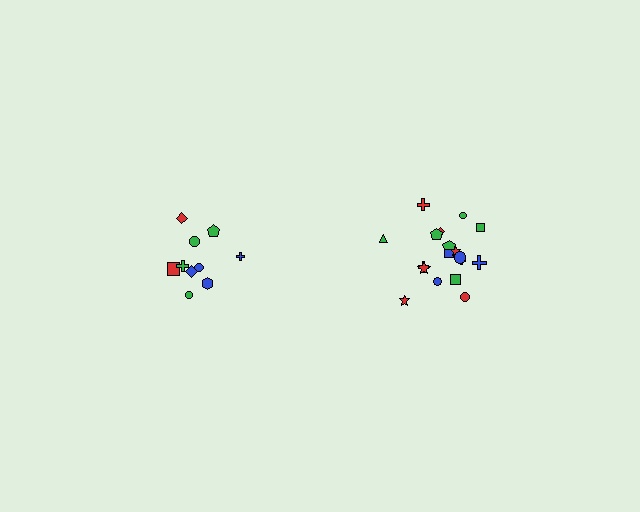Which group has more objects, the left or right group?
The right group.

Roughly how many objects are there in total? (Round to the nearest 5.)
Roughly 30 objects in total.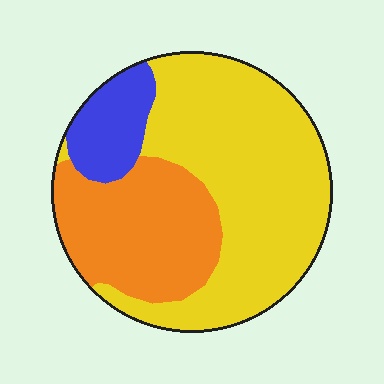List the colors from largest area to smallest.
From largest to smallest: yellow, orange, blue.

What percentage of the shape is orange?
Orange covers around 30% of the shape.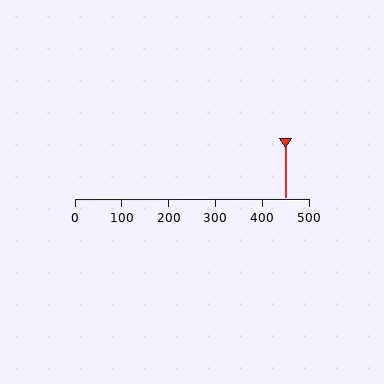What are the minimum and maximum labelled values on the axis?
The axis runs from 0 to 500.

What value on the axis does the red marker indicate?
The marker indicates approximately 450.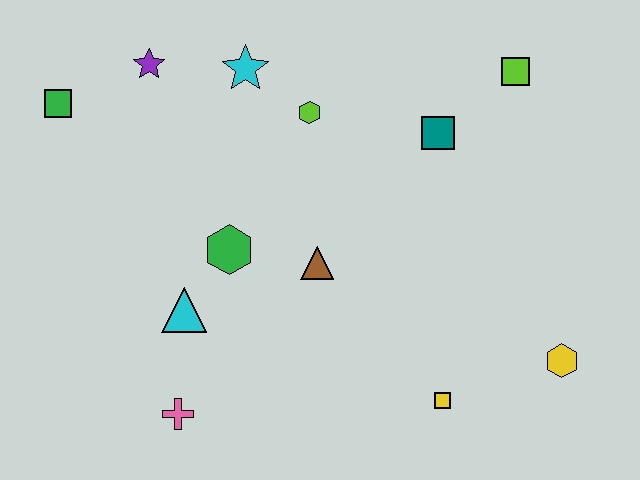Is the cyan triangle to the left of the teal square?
Yes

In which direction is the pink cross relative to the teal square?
The pink cross is below the teal square.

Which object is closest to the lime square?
The teal square is closest to the lime square.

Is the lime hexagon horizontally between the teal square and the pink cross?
Yes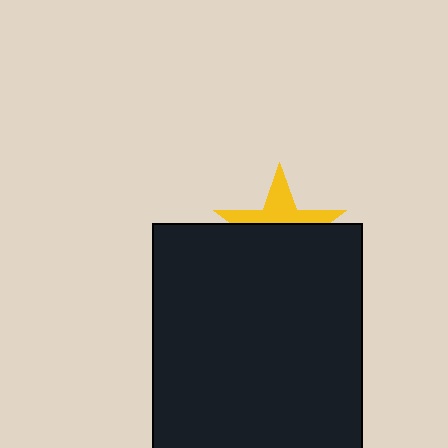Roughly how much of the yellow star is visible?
A small part of it is visible (roughly 42%).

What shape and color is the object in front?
The object in front is a black rectangle.